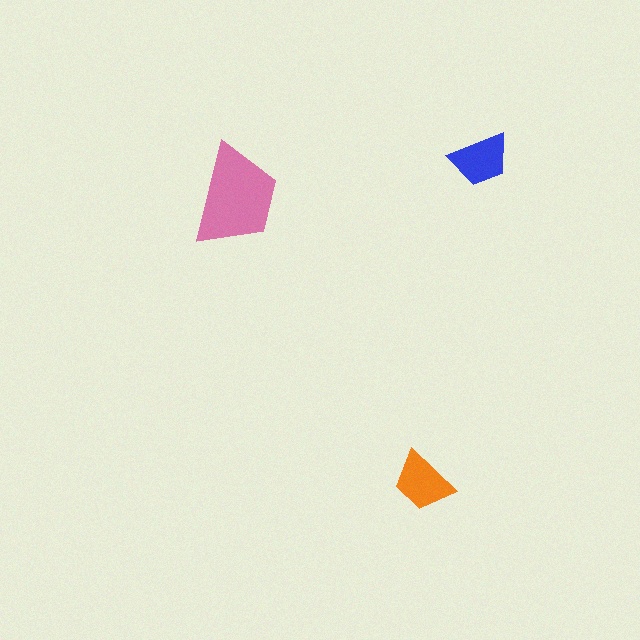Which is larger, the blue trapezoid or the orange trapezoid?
The orange one.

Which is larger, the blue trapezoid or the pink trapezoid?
The pink one.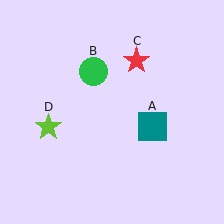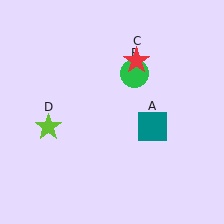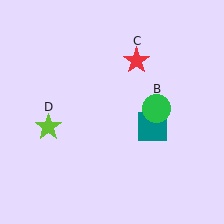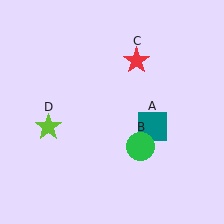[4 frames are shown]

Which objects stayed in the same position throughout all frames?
Teal square (object A) and red star (object C) and lime star (object D) remained stationary.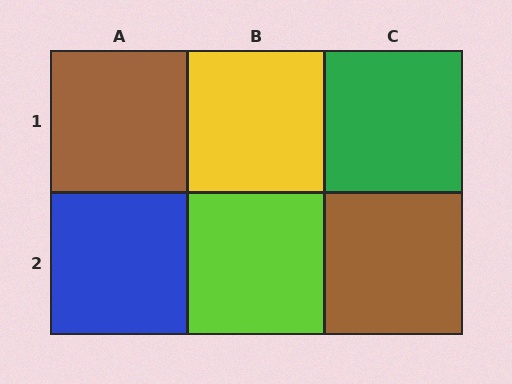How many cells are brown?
2 cells are brown.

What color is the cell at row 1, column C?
Green.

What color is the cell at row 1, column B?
Yellow.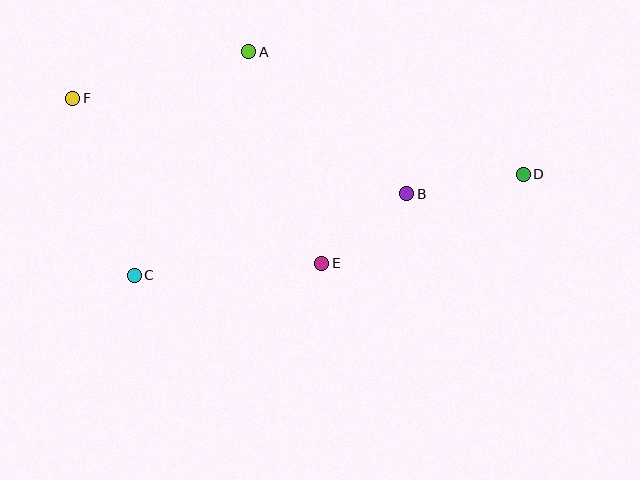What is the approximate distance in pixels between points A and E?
The distance between A and E is approximately 224 pixels.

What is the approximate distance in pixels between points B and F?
The distance between B and F is approximately 348 pixels.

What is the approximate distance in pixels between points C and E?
The distance between C and E is approximately 188 pixels.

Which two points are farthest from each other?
Points D and F are farthest from each other.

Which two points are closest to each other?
Points B and E are closest to each other.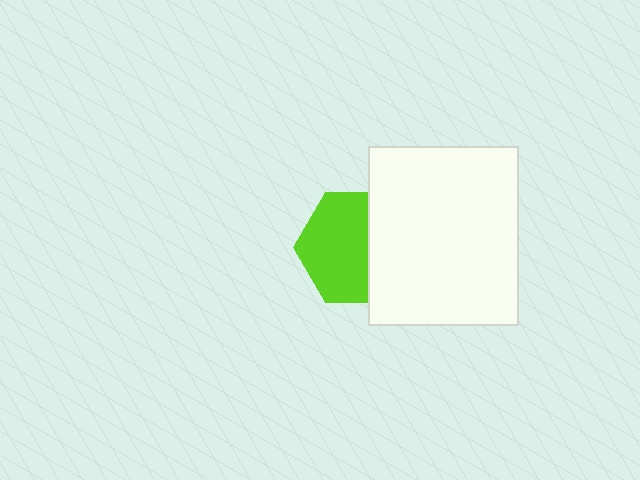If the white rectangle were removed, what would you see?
You would see the complete lime hexagon.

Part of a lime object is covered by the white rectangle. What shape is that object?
It is a hexagon.